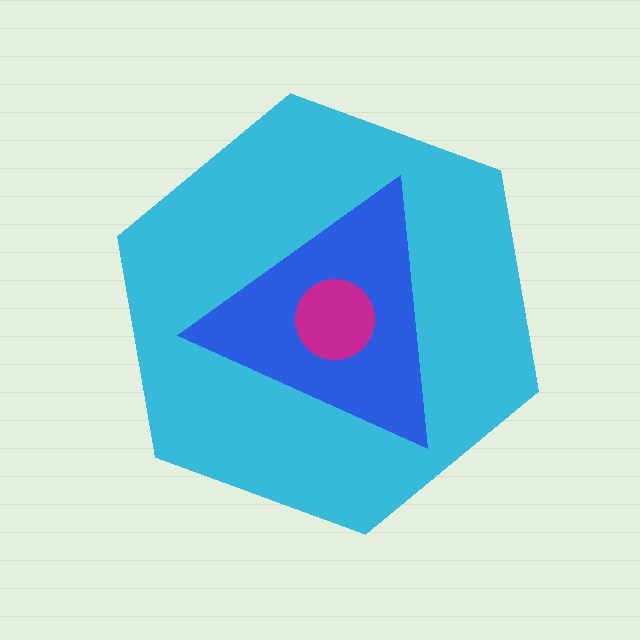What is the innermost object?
The magenta circle.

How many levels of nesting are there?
3.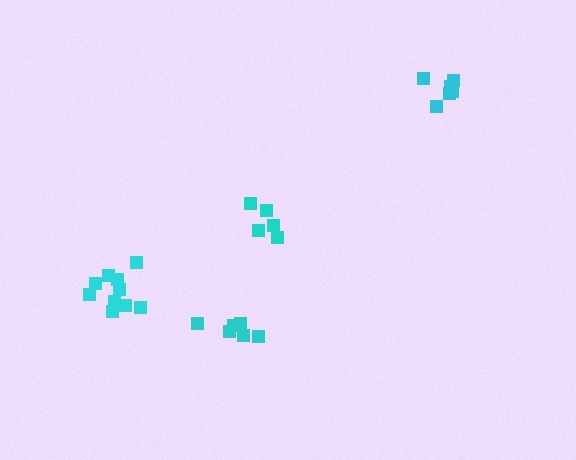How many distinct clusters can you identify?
There are 4 distinct clusters.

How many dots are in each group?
Group 1: 6 dots, Group 2: 5 dots, Group 3: 6 dots, Group 4: 10 dots (27 total).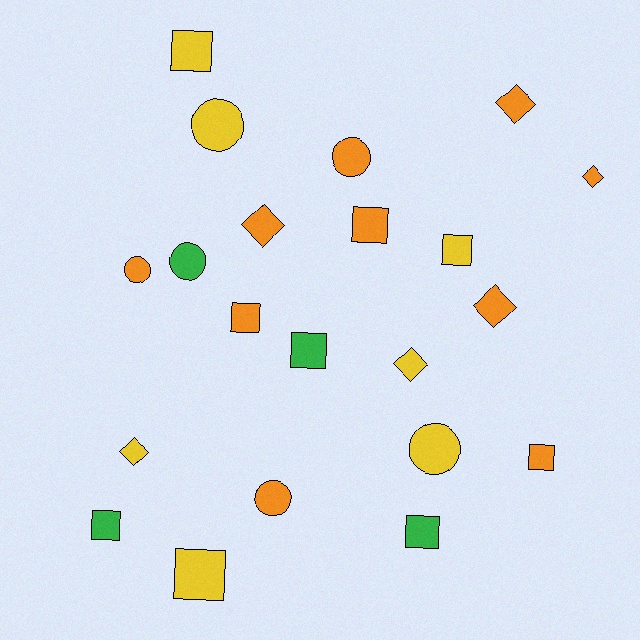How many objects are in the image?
There are 21 objects.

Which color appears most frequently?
Orange, with 10 objects.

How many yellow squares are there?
There are 3 yellow squares.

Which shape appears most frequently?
Square, with 9 objects.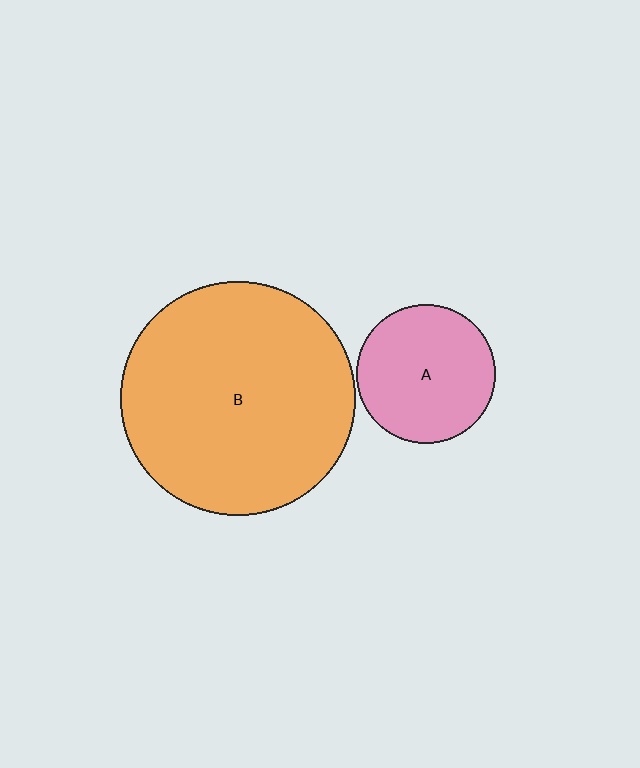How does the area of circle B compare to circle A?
Approximately 2.8 times.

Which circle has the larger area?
Circle B (orange).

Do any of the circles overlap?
No, none of the circles overlap.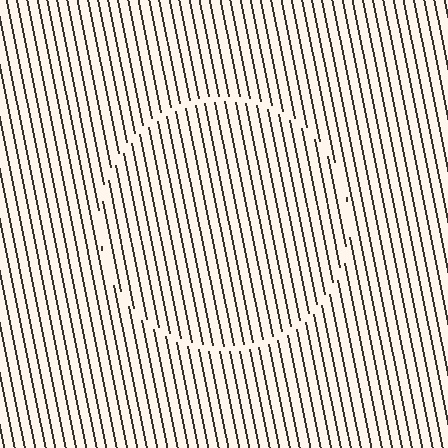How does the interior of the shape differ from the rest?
The interior of the shape contains the same grating, shifted by half a period — the contour is defined by the phase discontinuity where line-ends from the inner and outer gratings abut.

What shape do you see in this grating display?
An illusory circle. The interior of the shape contains the same grating, shifted by half a period — the contour is defined by the phase discontinuity where line-ends from the inner and outer gratings abut.